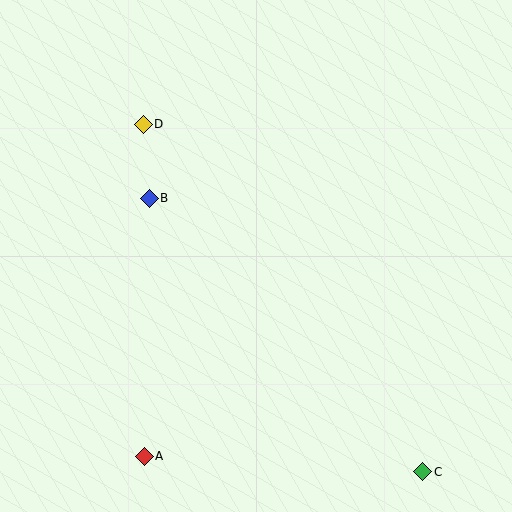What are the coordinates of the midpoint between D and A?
The midpoint between D and A is at (144, 290).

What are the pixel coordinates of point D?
Point D is at (143, 124).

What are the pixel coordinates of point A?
Point A is at (144, 456).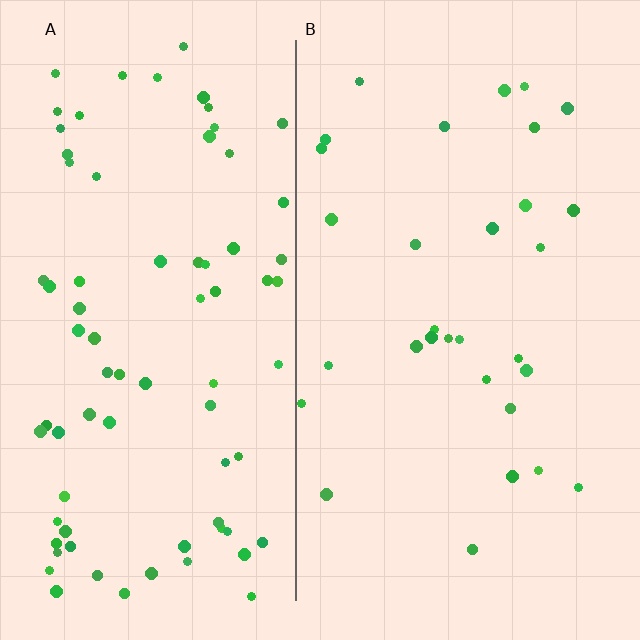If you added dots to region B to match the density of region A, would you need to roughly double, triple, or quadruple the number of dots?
Approximately triple.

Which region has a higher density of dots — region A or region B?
A (the left).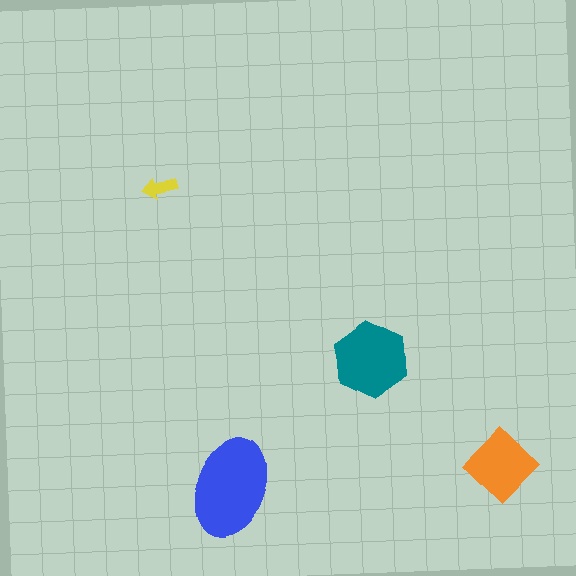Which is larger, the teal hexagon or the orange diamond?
The teal hexagon.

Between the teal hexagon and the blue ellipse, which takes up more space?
The blue ellipse.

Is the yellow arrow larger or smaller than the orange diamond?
Smaller.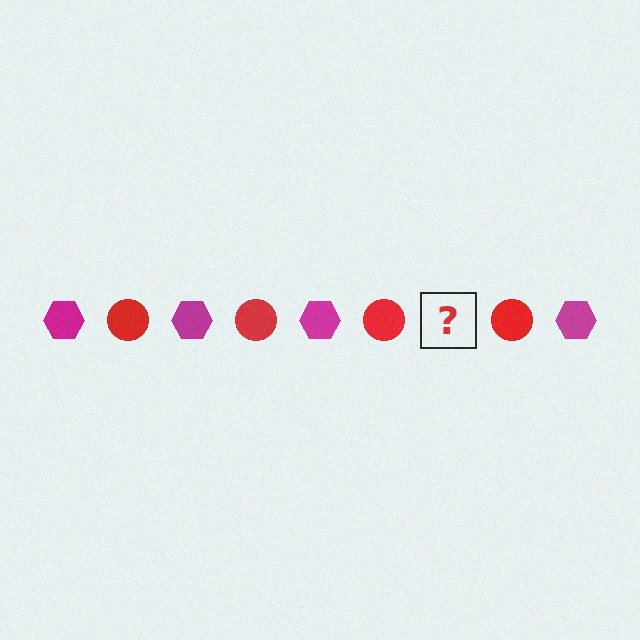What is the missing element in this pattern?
The missing element is a magenta hexagon.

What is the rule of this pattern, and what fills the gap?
The rule is that the pattern alternates between magenta hexagon and red circle. The gap should be filled with a magenta hexagon.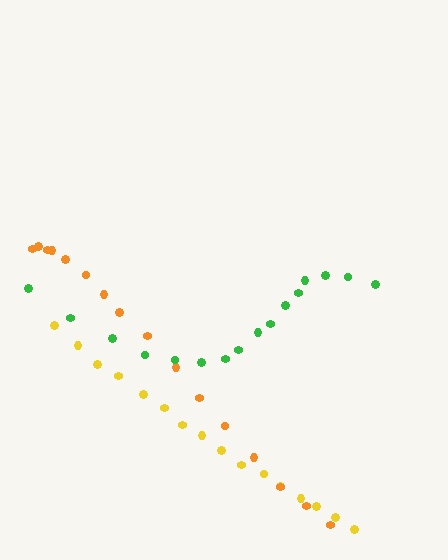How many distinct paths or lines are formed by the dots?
There are 3 distinct paths.